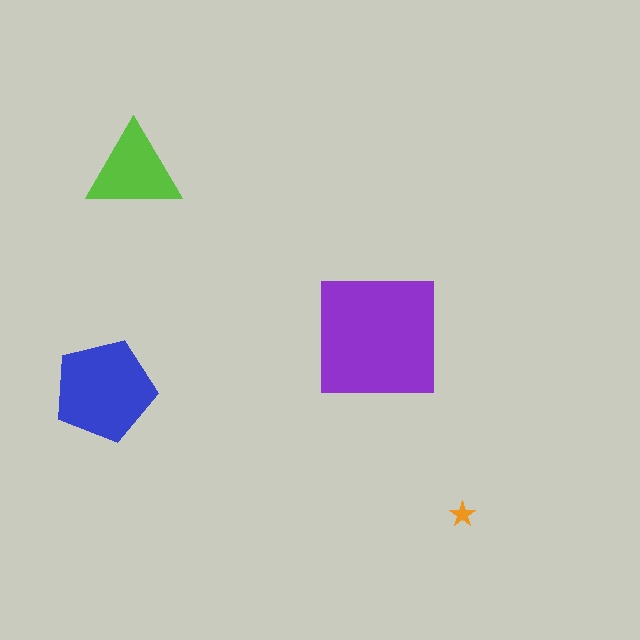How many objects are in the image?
There are 4 objects in the image.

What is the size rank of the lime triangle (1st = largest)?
3rd.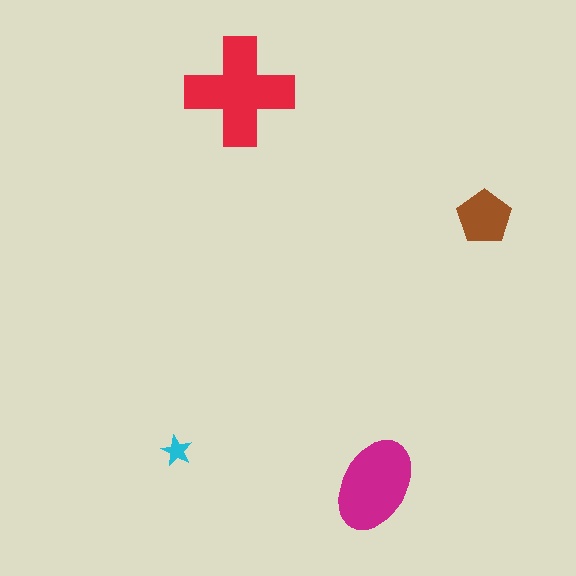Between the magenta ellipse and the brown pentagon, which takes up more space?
The magenta ellipse.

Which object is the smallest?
The cyan star.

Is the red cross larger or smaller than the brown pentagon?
Larger.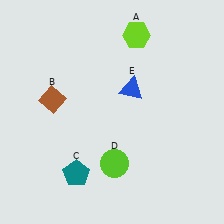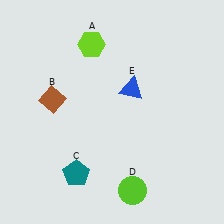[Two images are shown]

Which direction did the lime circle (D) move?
The lime circle (D) moved down.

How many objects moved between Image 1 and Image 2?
2 objects moved between the two images.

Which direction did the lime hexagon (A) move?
The lime hexagon (A) moved left.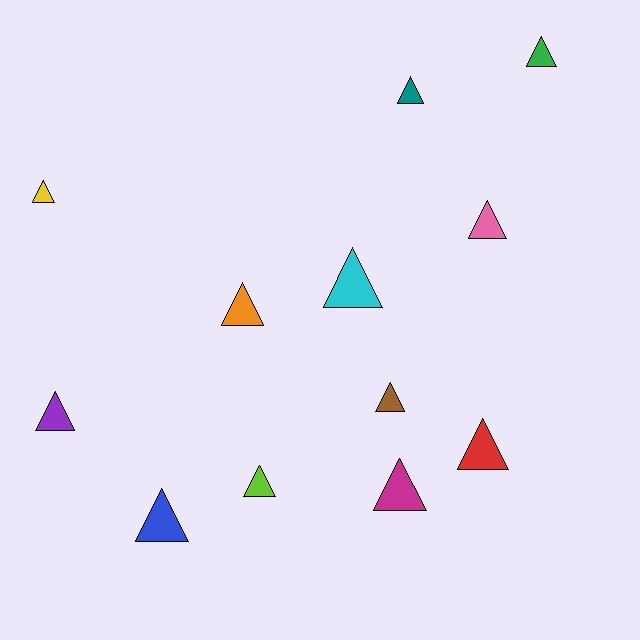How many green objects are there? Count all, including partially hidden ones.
There is 1 green object.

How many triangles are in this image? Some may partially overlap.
There are 12 triangles.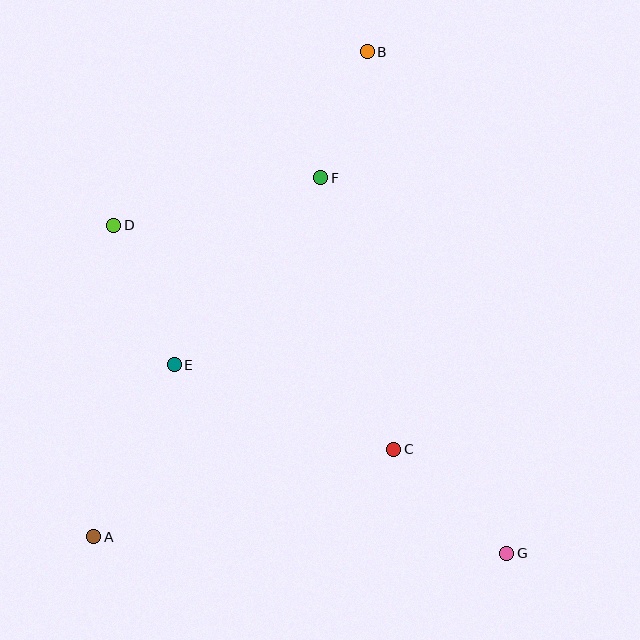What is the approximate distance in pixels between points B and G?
The distance between B and G is approximately 521 pixels.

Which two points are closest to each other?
Points B and F are closest to each other.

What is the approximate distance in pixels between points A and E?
The distance between A and E is approximately 190 pixels.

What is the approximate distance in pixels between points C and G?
The distance between C and G is approximately 154 pixels.